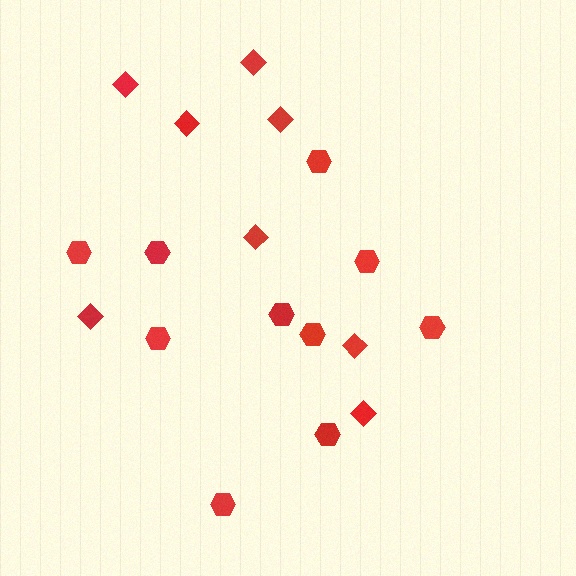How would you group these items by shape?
There are 2 groups: one group of hexagons (10) and one group of diamonds (8).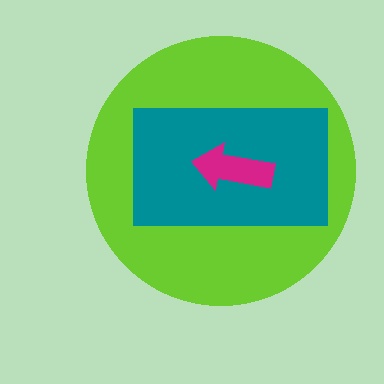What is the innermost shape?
The magenta arrow.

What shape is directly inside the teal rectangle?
The magenta arrow.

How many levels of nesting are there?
3.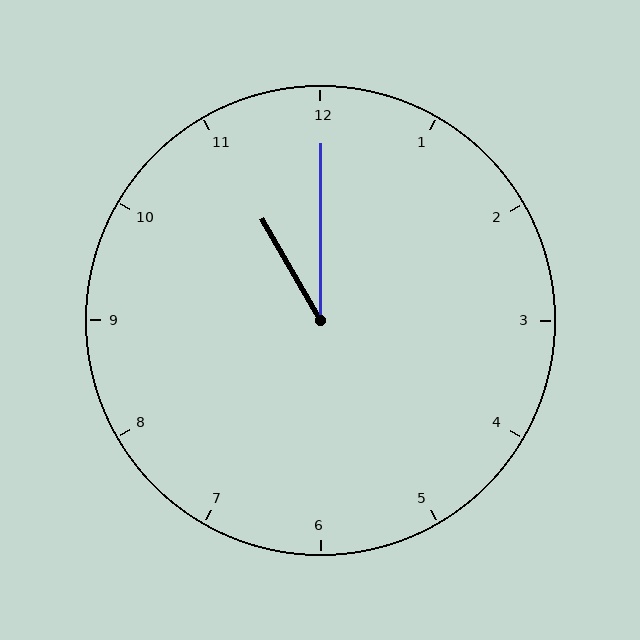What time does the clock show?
11:00.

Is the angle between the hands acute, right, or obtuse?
It is acute.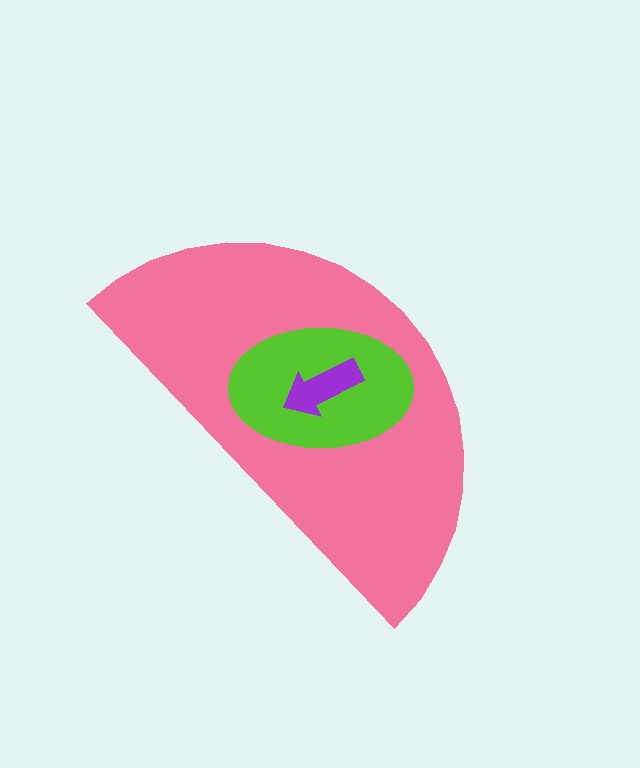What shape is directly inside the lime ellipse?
The purple arrow.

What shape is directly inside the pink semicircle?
The lime ellipse.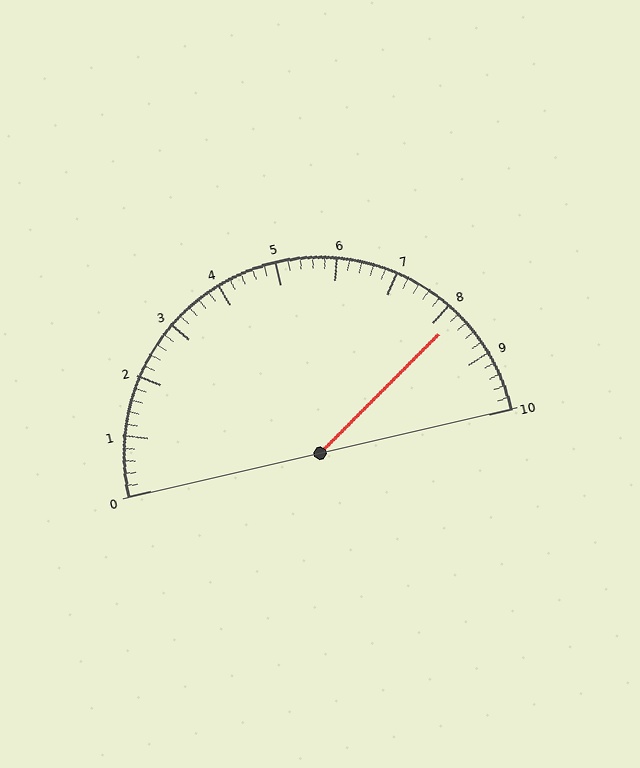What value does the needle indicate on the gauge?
The needle indicates approximately 8.2.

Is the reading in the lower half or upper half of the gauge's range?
The reading is in the upper half of the range (0 to 10).